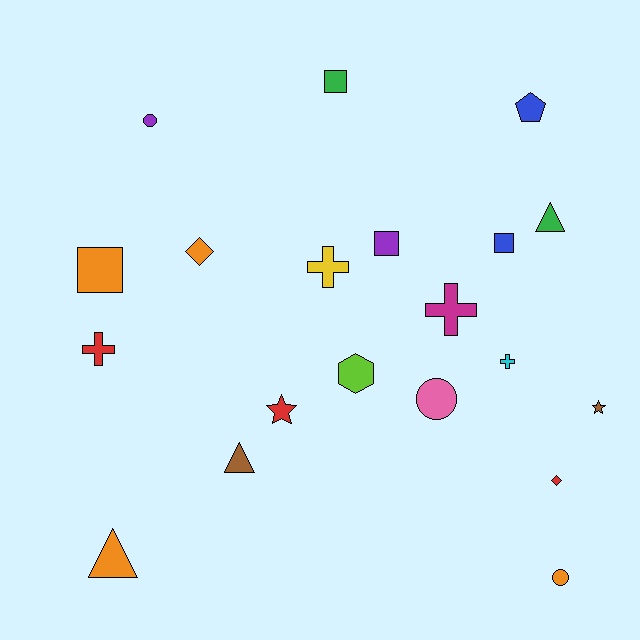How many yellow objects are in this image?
There is 1 yellow object.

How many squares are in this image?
There are 4 squares.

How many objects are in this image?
There are 20 objects.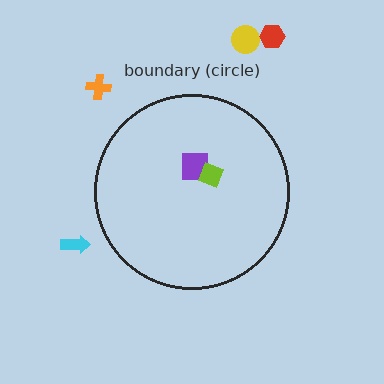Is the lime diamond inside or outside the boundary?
Inside.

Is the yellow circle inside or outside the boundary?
Outside.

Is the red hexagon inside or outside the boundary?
Outside.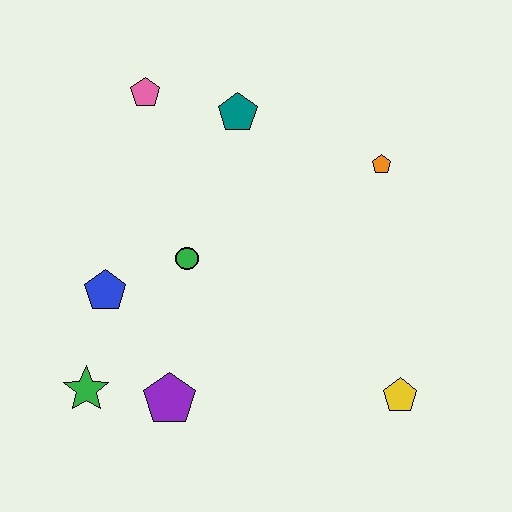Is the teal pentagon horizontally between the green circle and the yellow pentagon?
Yes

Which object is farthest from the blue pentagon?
The yellow pentagon is farthest from the blue pentagon.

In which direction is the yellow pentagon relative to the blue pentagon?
The yellow pentagon is to the right of the blue pentagon.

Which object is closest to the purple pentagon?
The green star is closest to the purple pentagon.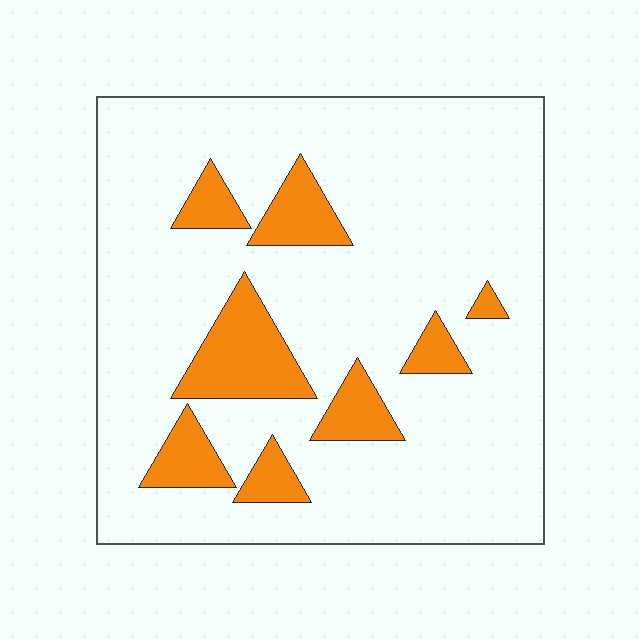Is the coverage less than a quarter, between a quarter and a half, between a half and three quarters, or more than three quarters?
Less than a quarter.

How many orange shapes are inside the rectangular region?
8.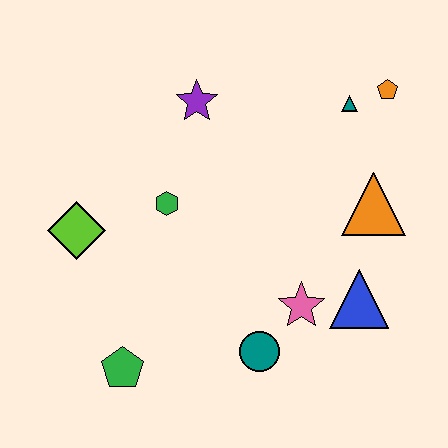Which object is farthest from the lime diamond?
The orange pentagon is farthest from the lime diamond.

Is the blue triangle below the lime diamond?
Yes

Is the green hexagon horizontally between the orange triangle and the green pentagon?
Yes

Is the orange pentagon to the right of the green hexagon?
Yes